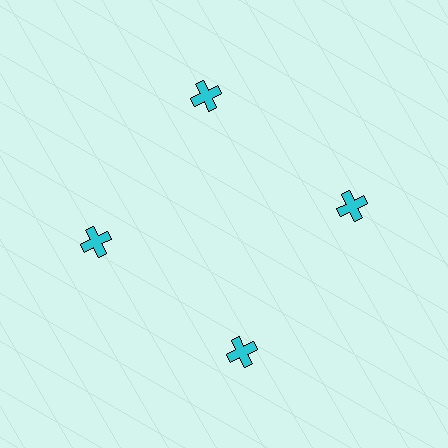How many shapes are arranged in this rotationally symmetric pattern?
There are 4 shapes, arranged in 4 groups of 1.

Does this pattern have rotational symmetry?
Yes, this pattern has 4-fold rotational symmetry. It looks the same after rotating 90 degrees around the center.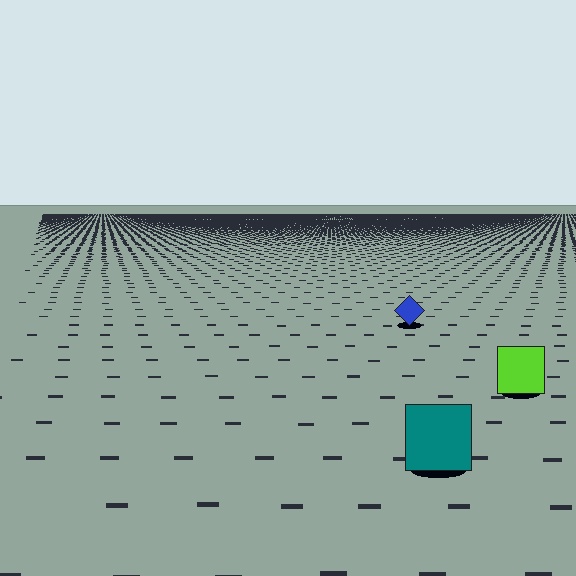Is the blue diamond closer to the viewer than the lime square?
No. The lime square is closer — you can tell from the texture gradient: the ground texture is coarser near it.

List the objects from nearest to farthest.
From nearest to farthest: the teal square, the lime square, the blue diamond.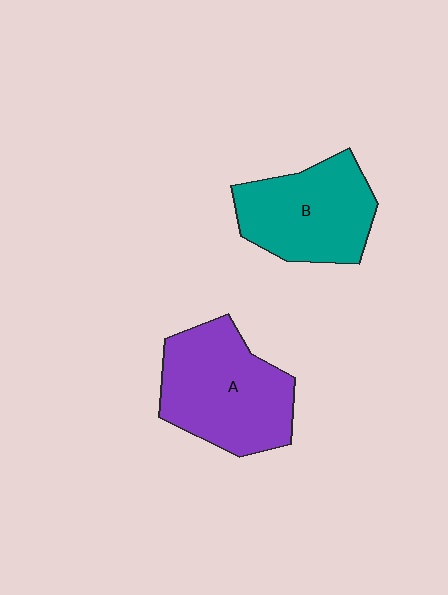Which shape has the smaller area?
Shape B (teal).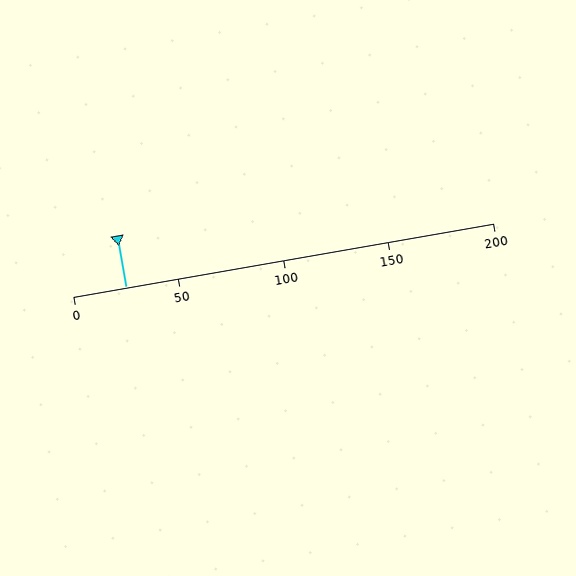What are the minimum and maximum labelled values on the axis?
The axis runs from 0 to 200.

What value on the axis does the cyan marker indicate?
The marker indicates approximately 25.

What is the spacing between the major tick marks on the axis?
The major ticks are spaced 50 apart.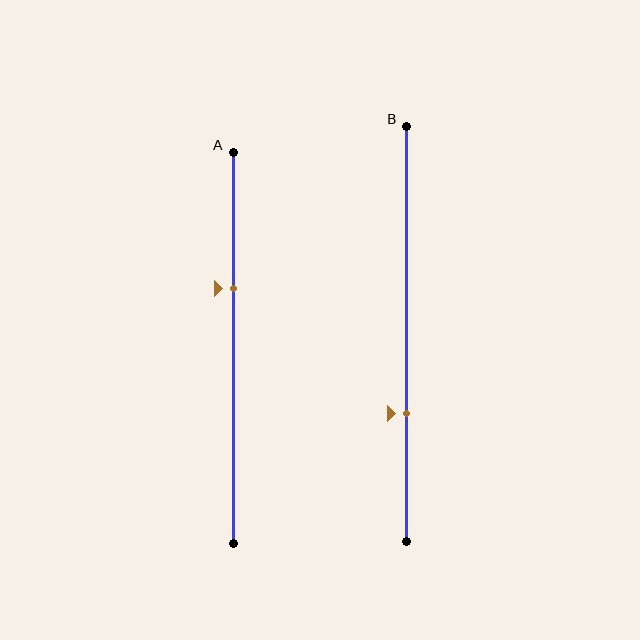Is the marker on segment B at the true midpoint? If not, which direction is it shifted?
No, the marker on segment B is shifted downward by about 19% of the segment length.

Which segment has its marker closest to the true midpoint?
Segment A has its marker closest to the true midpoint.